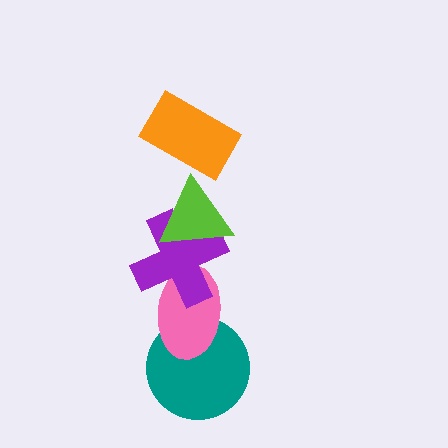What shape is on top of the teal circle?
The pink ellipse is on top of the teal circle.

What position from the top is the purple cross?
The purple cross is 3rd from the top.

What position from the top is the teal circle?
The teal circle is 5th from the top.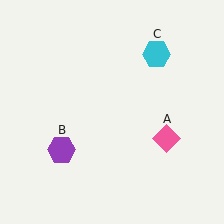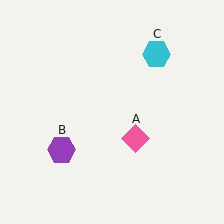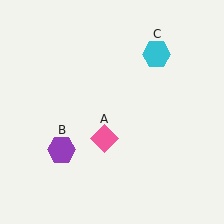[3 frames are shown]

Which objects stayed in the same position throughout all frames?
Purple hexagon (object B) and cyan hexagon (object C) remained stationary.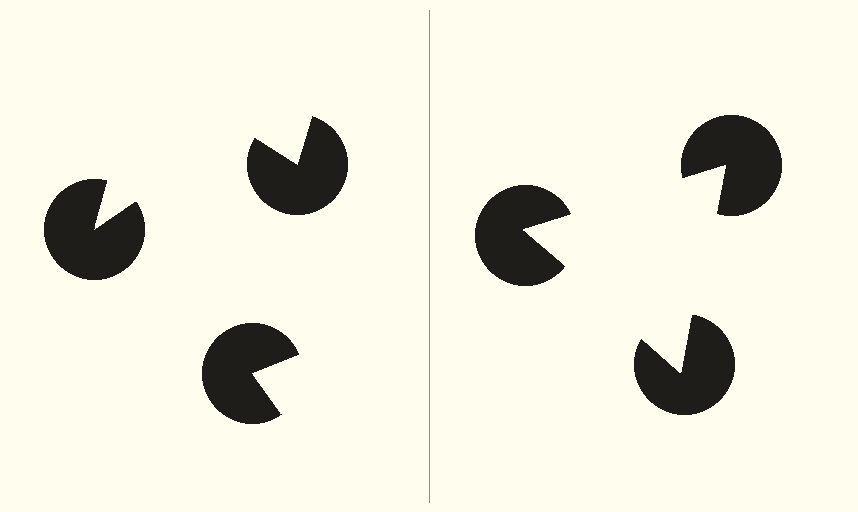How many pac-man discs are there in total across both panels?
6 — 3 on each side.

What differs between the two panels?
The pac-man discs are positioned identically on both sides; only the wedge orientations differ. On the right they align to a triangle; on the left they are misaligned.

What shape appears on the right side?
An illusory triangle.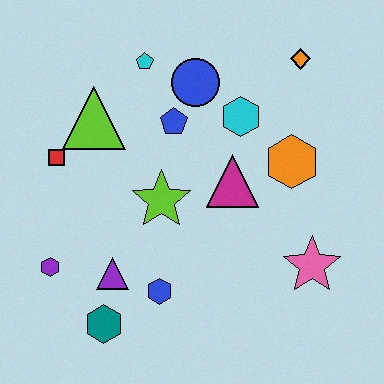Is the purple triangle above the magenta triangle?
No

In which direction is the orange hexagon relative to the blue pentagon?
The orange hexagon is to the right of the blue pentagon.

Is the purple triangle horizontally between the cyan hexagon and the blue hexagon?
No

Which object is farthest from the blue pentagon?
The teal hexagon is farthest from the blue pentagon.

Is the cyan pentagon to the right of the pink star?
No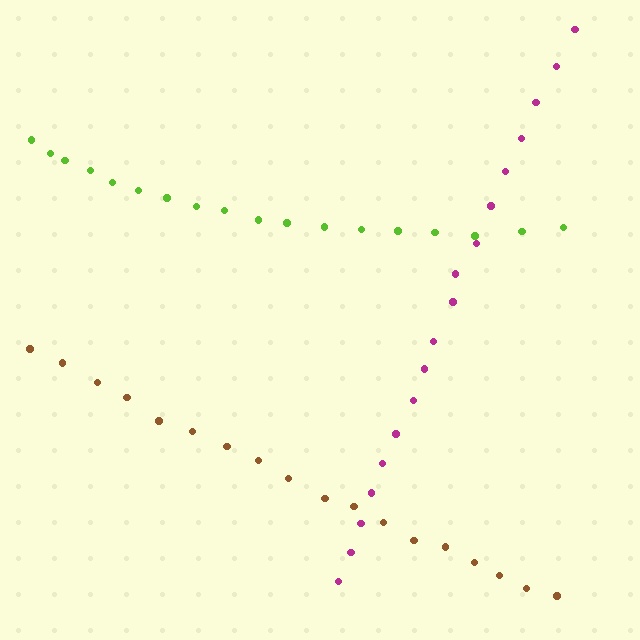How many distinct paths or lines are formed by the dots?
There are 3 distinct paths.